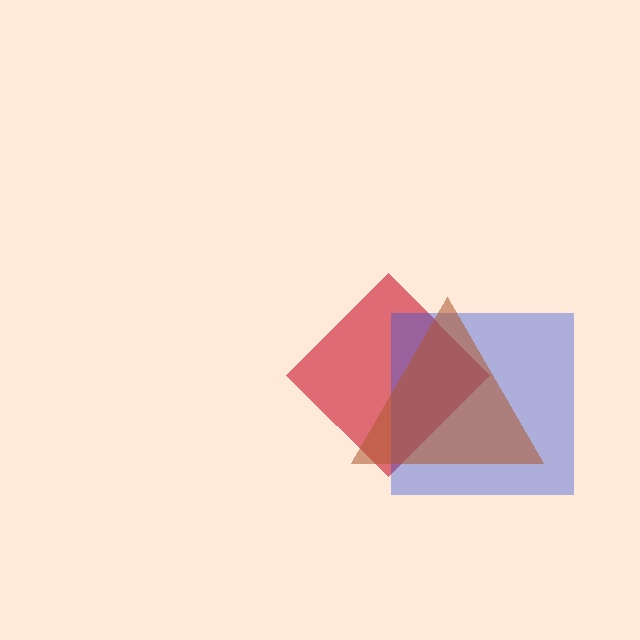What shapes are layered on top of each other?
The layered shapes are: a red diamond, a blue square, a brown triangle.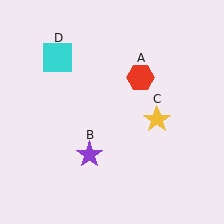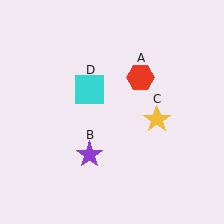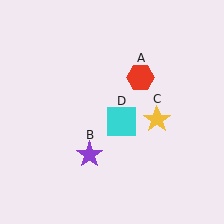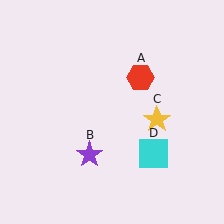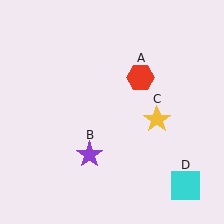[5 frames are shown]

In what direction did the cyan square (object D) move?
The cyan square (object D) moved down and to the right.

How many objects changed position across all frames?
1 object changed position: cyan square (object D).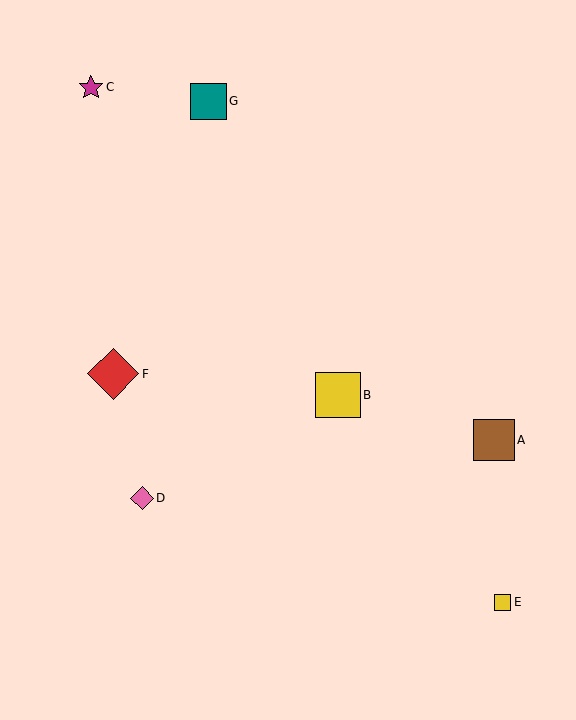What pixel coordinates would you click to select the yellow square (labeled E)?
Click at (503, 602) to select the yellow square E.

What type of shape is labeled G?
Shape G is a teal square.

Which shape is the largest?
The red diamond (labeled F) is the largest.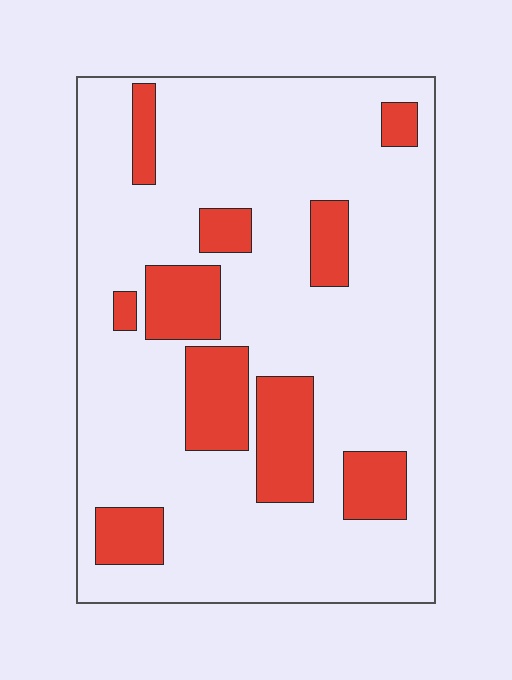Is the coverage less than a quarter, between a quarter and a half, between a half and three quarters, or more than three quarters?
Less than a quarter.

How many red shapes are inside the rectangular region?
10.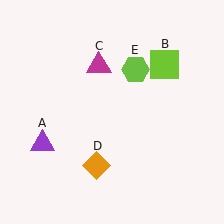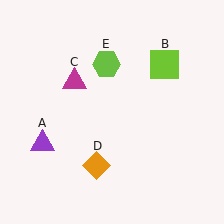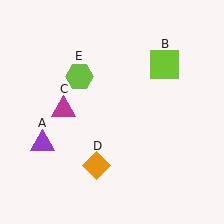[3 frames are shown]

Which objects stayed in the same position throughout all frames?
Purple triangle (object A) and lime square (object B) and orange diamond (object D) remained stationary.